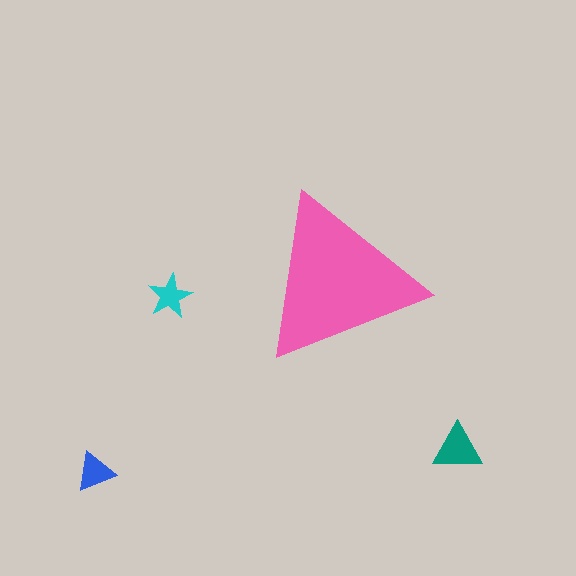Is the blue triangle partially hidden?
No, the blue triangle is fully visible.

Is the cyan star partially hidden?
No, the cyan star is fully visible.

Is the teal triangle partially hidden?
No, the teal triangle is fully visible.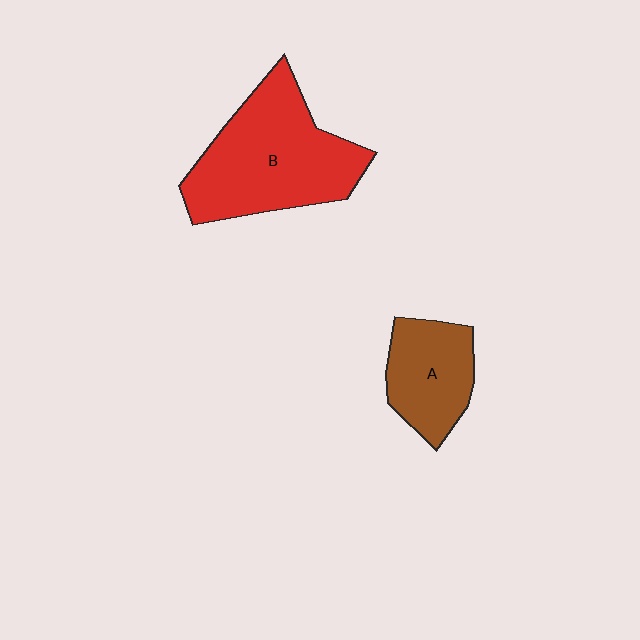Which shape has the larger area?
Shape B (red).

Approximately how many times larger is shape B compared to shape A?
Approximately 1.9 times.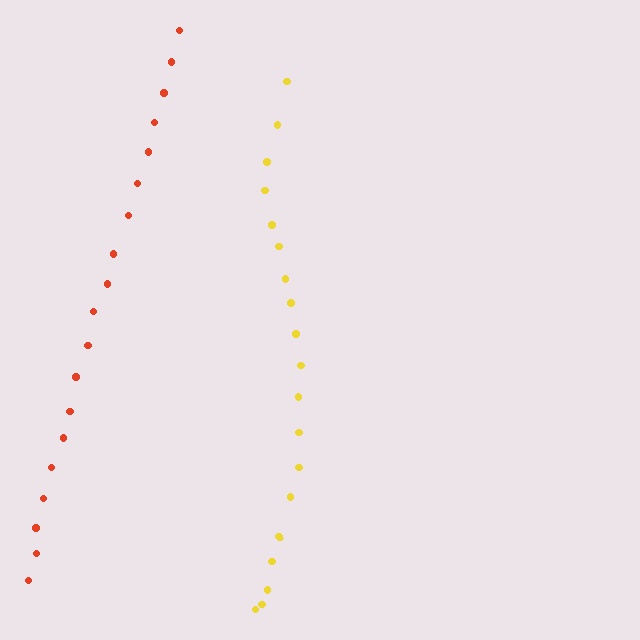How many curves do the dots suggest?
There are 2 distinct paths.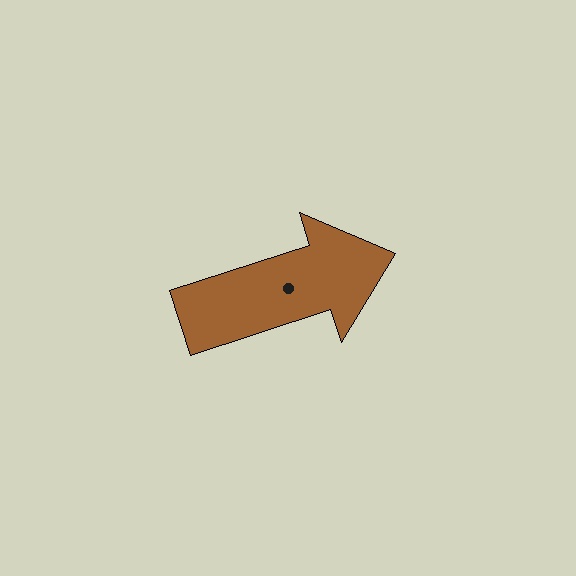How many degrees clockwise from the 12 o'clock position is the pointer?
Approximately 72 degrees.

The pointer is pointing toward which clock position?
Roughly 2 o'clock.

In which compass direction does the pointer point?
East.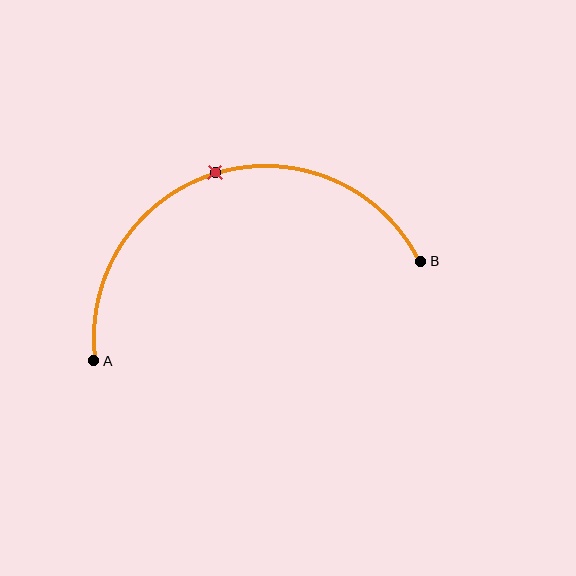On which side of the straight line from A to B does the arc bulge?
The arc bulges above the straight line connecting A and B.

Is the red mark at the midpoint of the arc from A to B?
Yes. The red mark lies on the arc at equal arc-length from both A and B — it is the arc midpoint.